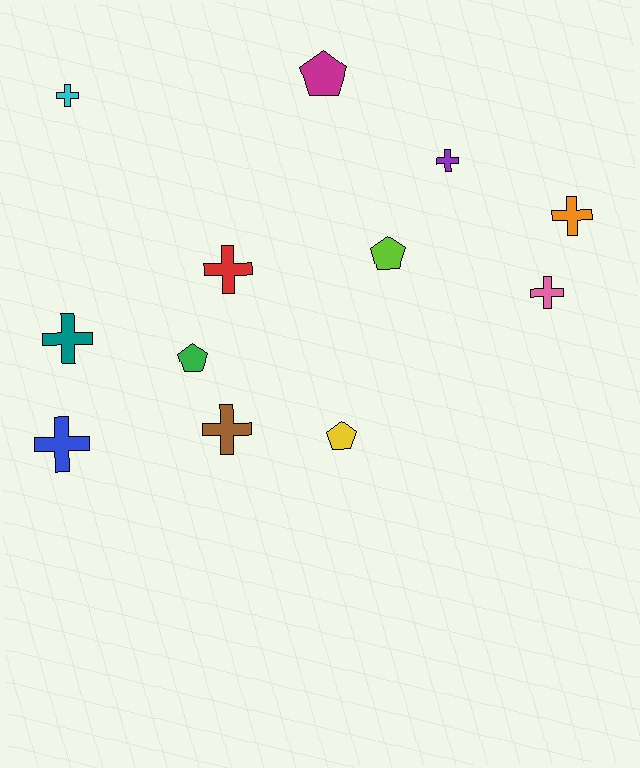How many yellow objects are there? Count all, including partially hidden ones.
There is 1 yellow object.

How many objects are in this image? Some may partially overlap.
There are 12 objects.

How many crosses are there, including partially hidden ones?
There are 8 crosses.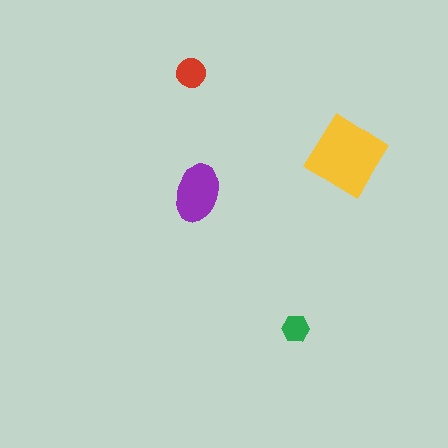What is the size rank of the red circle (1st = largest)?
3rd.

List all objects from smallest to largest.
The green hexagon, the red circle, the purple ellipse, the yellow diamond.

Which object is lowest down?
The green hexagon is bottommost.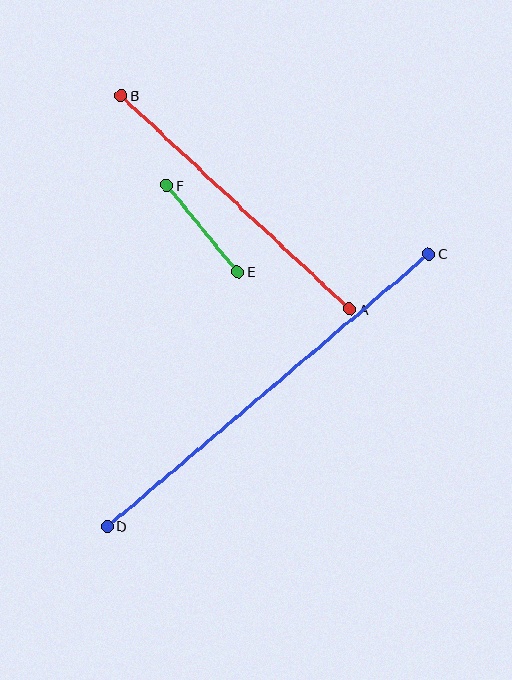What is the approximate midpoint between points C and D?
The midpoint is at approximately (268, 390) pixels.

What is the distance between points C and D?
The distance is approximately 422 pixels.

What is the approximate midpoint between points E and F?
The midpoint is at approximately (202, 228) pixels.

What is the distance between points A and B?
The distance is approximately 313 pixels.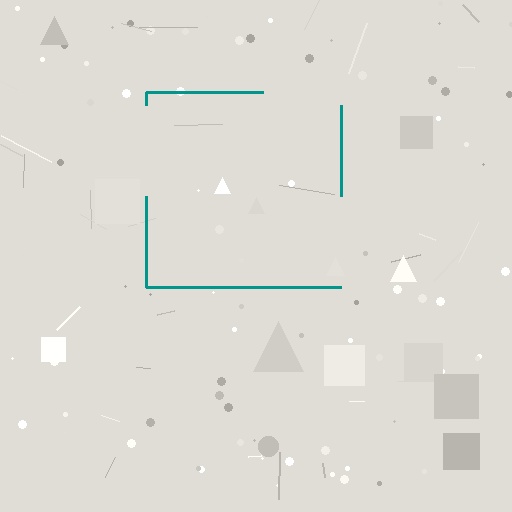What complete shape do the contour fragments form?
The contour fragments form a square.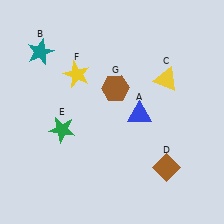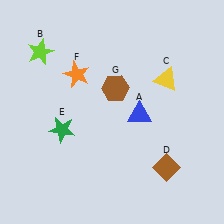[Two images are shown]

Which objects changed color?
B changed from teal to lime. F changed from yellow to orange.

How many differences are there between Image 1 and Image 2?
There are 2 differences between the two images.